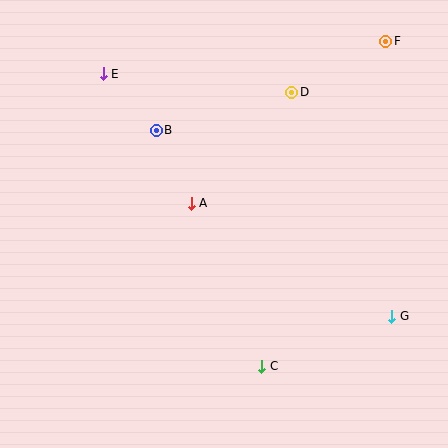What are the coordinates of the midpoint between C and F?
The midpoint between C and F is at (324, 204).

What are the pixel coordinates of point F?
Point F is at (386, 41).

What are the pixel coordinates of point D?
Point D is at (292, 92).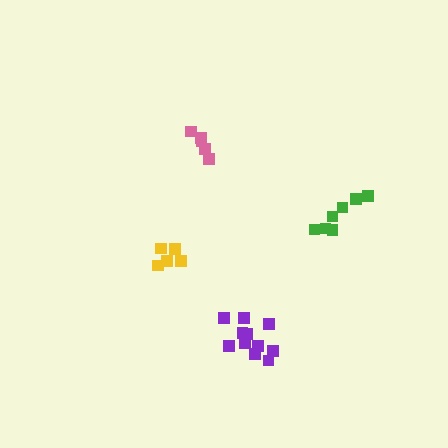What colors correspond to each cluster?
The clusters are colored: pink, purple, green, yellow.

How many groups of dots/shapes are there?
There are 4 groups.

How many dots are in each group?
Group 1: 5 dots, Group 2: 11 dots, Group 3: 7 dots, Group 4: 5 dots (28 total).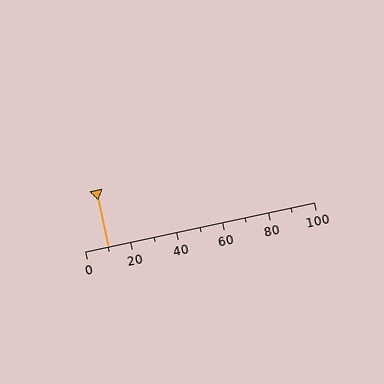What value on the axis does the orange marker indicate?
The marker indicates approximately 10.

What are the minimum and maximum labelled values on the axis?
The axis runs from 0 to 100.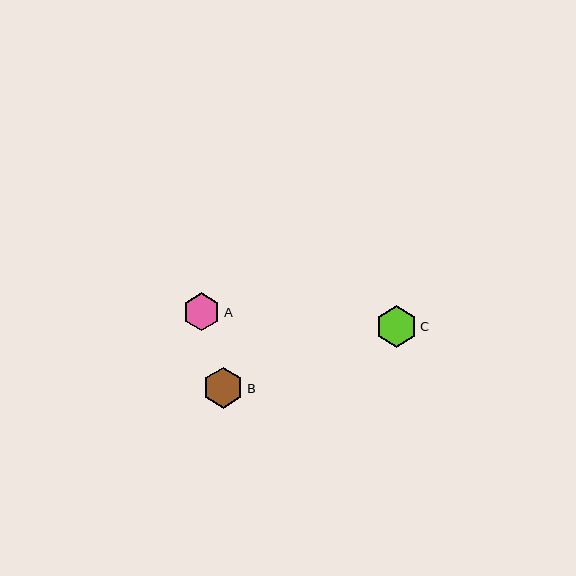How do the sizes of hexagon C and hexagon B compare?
Hexagon C and hexagon B are approximately the same size.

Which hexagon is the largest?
Hexagon C is the largest with a size of approximately 41 pixels.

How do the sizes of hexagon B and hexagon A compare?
Hexagon B and hexagon A are approximately the same size.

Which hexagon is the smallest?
Hexagon A is the smallest with a size of approximately 38 pixels.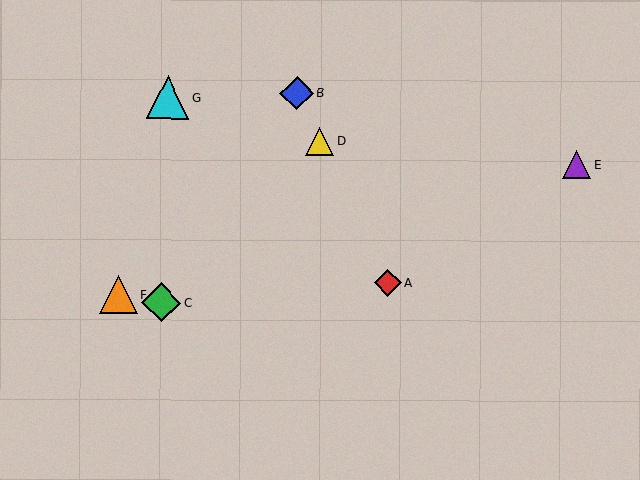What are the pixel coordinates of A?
Object A is at (388, 283).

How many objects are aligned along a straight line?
3 objects (A, B, D) are aligned along a straight line.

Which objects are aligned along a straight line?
Objects A, B, D are aligned along a straight line.